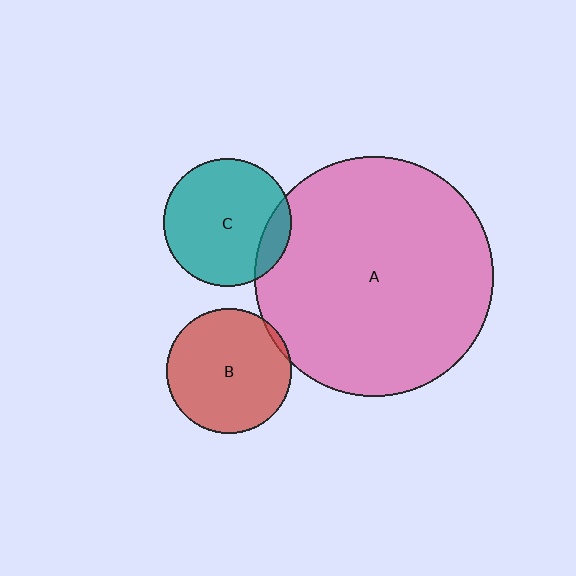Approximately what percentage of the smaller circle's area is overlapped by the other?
Approximately 15%.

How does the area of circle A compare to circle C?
Approximately 3.5 times.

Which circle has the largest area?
Circle A (pink).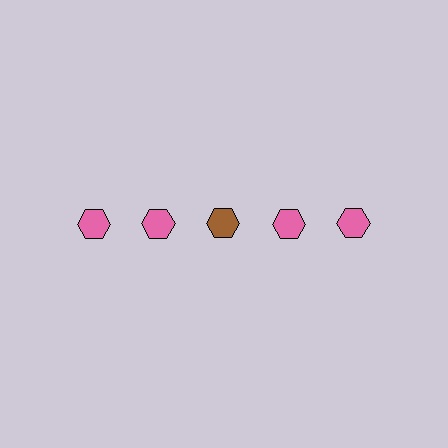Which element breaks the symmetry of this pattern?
The brown hexagon in the top row, center column breaks the symmetry. All other shapes are pink hexagons.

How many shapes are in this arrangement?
There are 5 shapes arranged in a grid pattern.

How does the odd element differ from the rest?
It has a different color: brown instead of pink.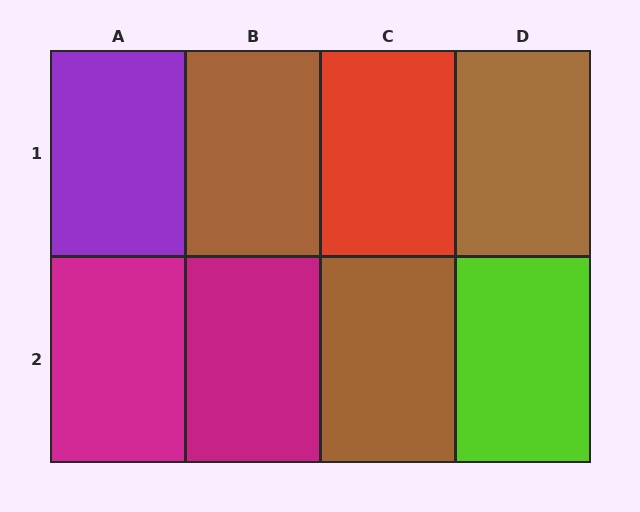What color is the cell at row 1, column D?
Brown.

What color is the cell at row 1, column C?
Red.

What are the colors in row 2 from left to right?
Magenta, magenta, brown, lime.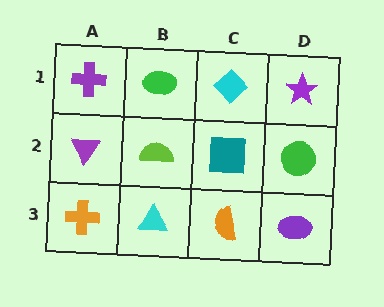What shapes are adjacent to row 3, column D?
A green circle (row 2, column D), an orange semicircle (row 3, column C).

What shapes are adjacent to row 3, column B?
A lime semicircle (row 2, column B), an orange cross (row 3, column A), an orange semicircle (row 3, column C).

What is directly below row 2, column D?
A purple ellipse.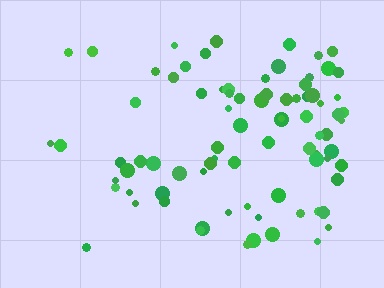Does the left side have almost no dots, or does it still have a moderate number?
Still a moderate number, just noticeably fewer than the right.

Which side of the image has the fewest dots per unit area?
The left.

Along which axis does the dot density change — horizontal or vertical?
Horizontal.